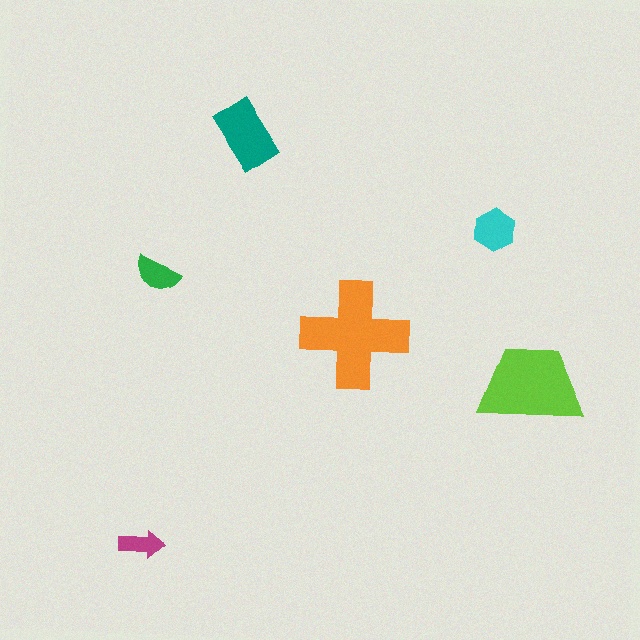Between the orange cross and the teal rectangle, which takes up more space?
The orange cross.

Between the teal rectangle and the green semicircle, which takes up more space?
The teal rectangle.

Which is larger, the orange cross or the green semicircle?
The orange cross.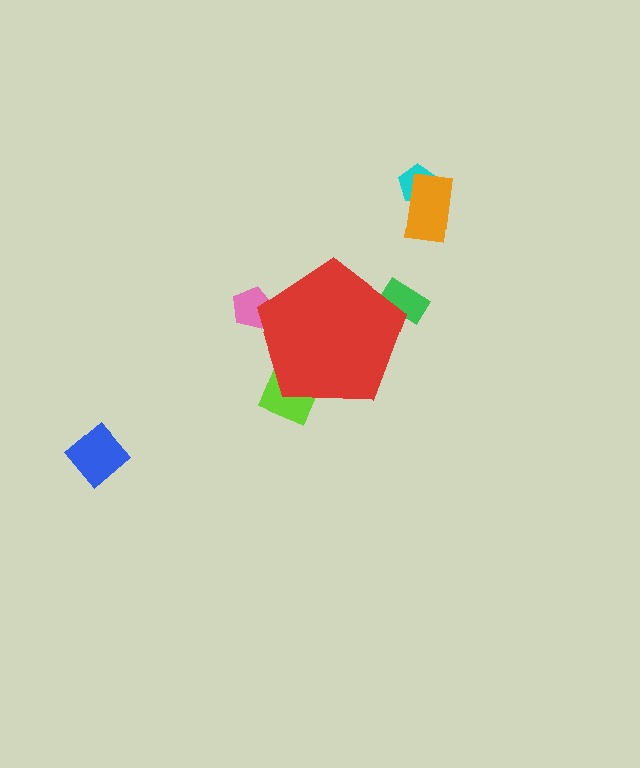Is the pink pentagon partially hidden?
Yes, the pink pentagon is partially hidden behind the red pentagon.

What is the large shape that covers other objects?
A red pentagon.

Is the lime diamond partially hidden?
Yes, the lime diamond is partially hidden behind the red pentagon.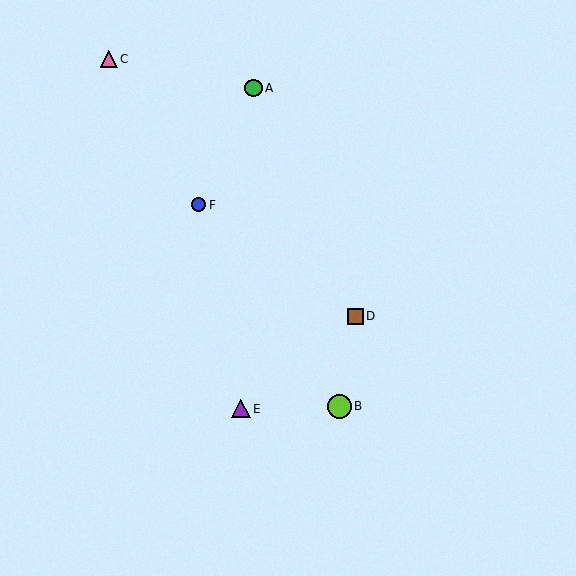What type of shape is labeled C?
Shape C is a pink triangle.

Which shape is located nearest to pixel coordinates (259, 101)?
The green circle (labeled A) at (253, 88) is nearest to that location.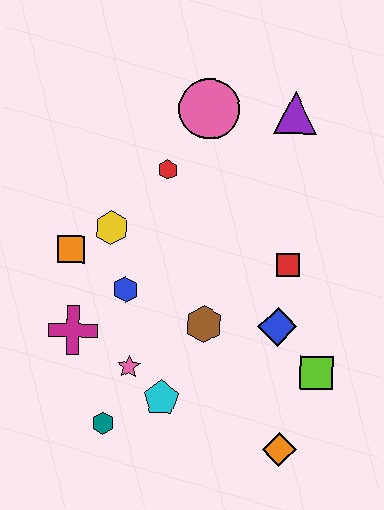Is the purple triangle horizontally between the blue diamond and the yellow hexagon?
No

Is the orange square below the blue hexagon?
No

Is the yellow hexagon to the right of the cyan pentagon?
No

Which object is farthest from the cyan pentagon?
The purple triangle is farthest from the cyan pentagon.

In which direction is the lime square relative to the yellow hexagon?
The lime square is to the right of the yellow hexagon.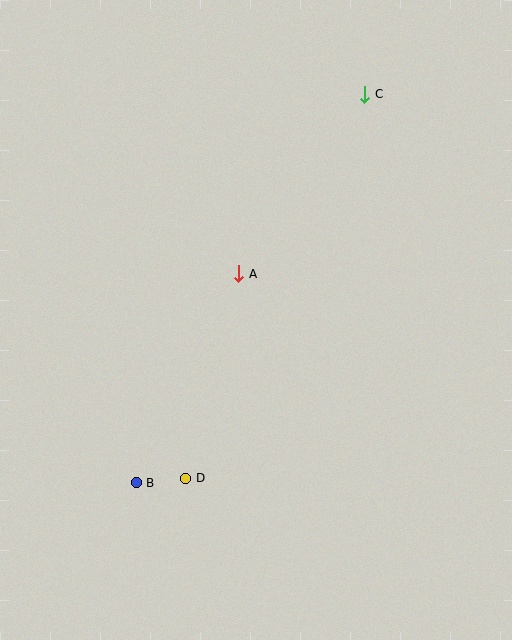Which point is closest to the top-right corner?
Point C is closest to the top-right corner.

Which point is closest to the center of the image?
Point A at (239, 274) is closest to the center.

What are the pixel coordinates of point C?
Point C is at (365, 94).